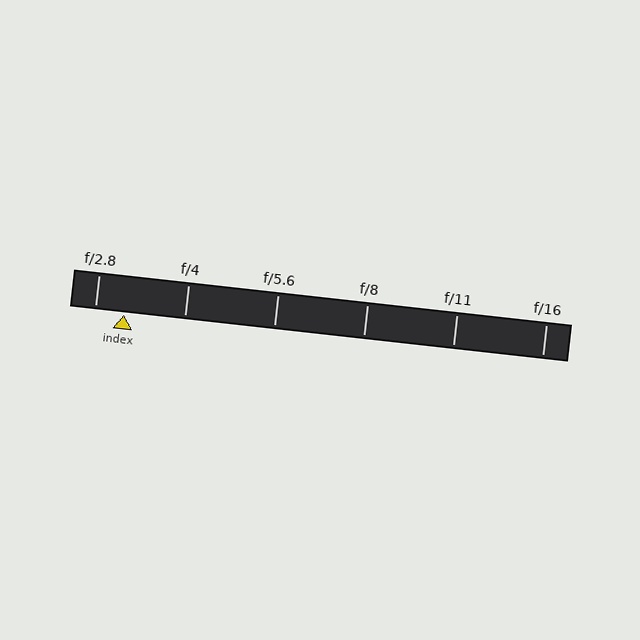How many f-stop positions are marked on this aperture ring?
There are 6 f-stop positions marked.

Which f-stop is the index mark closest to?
The index mark is closest to f/2.8.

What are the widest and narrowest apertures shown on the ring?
The widest aperture shown is f/2.8 and the narrowest is f/16.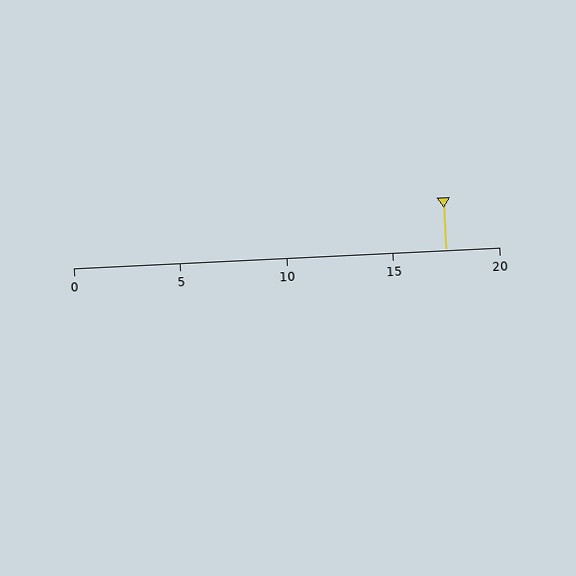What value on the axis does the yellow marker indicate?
The marker indicates approximately 17.5.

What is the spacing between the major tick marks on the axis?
The major ticks are spaced 5 apart.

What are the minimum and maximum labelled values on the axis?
The axis runs from 0 to 20.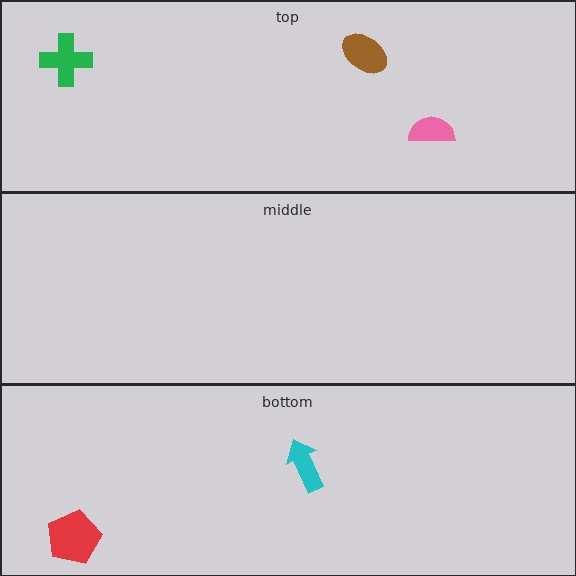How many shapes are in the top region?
3.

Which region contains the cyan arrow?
The bottom region.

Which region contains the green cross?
The top region.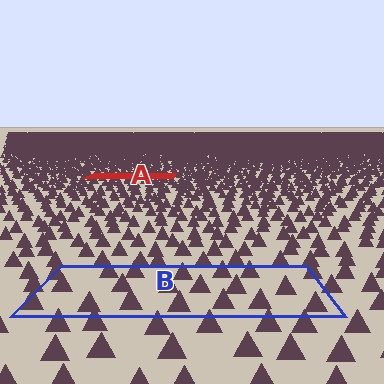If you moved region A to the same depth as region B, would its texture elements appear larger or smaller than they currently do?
They would appear larger. At a closer depth, the same texture elements are projected at a bigger on-screen size.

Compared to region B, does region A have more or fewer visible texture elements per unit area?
Region A has more texture elements per unit area — they are packed more densely because it is farther away.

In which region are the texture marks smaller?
The texture marks are smaller in region A, because it is farther away.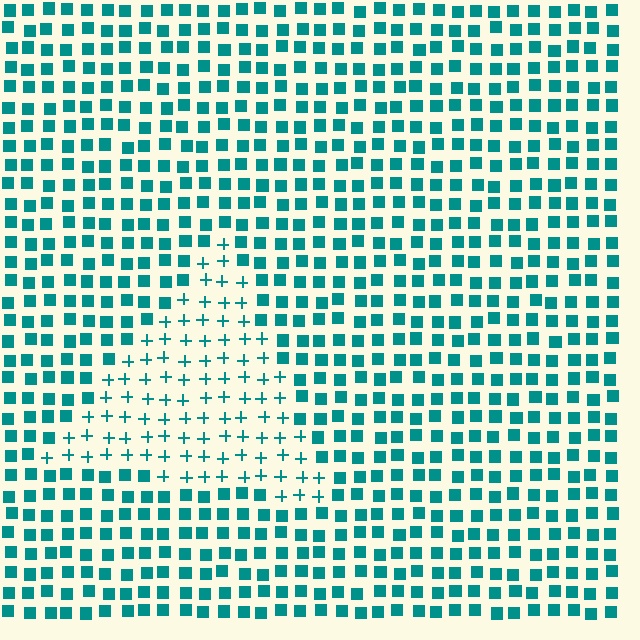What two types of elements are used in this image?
The image uses plus signs inside the triangle region and squares outside it.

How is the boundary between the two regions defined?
The boundary is defined by a change in element shape: plus signs inside vs. squares outside. All elements share the same color and spacing.